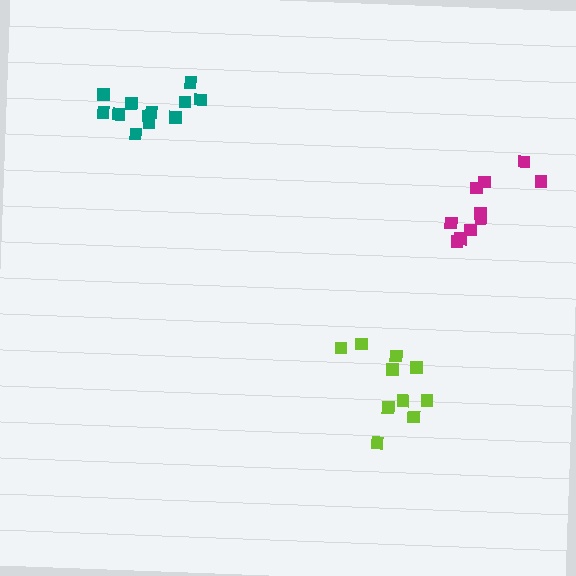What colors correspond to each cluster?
The clusters are colored: lime, magenta, teal.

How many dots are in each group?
Group 1: 10 dots, Group 2: 10 dots, Group 3: 12 dots (32 total).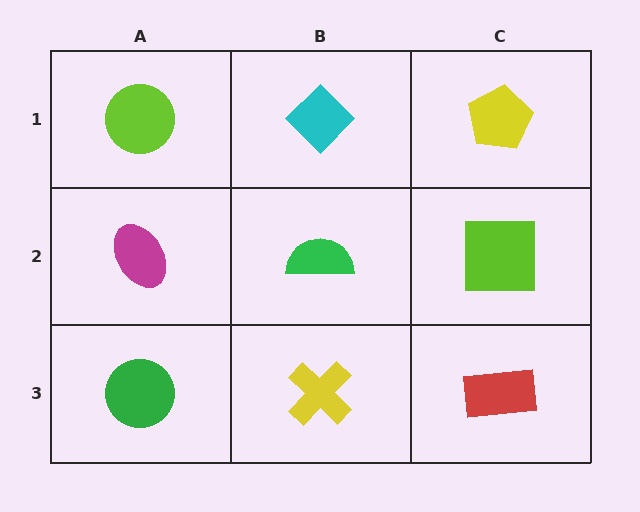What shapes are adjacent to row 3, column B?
A green semicircle (row 2, column B), a green circle (row 3, column A), a red rectangle (row 3, column C).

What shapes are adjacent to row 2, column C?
A yellow pentagon (row 1, column C), a red rectangle (row 3, column C), a green semicircle (row 2, column B).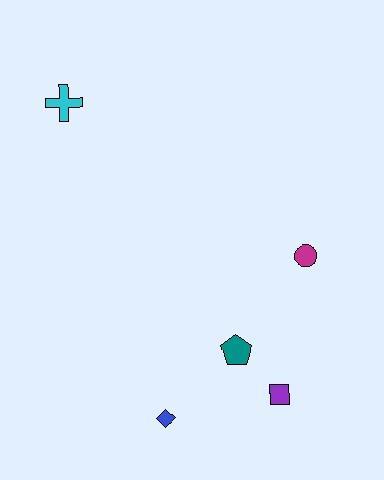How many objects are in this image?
There are 5 objects.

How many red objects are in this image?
There are no red objects.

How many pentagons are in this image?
There is 1 pentagon.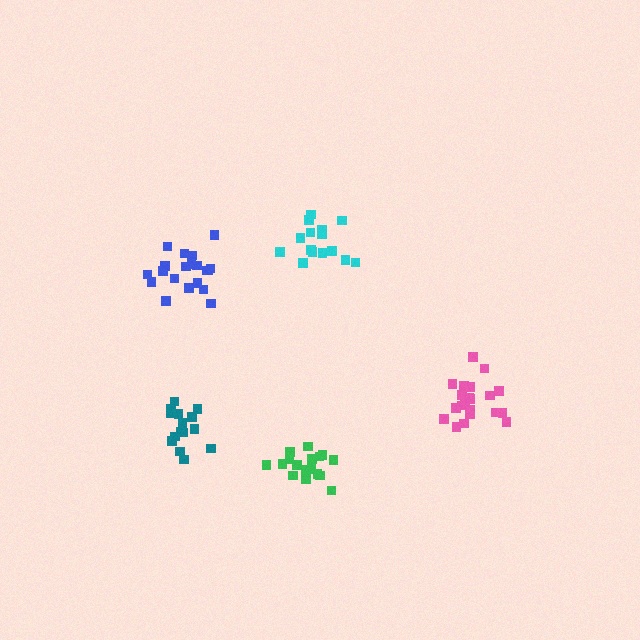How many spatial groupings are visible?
There are 5 spatial groupings.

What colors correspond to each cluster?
The clusters are colored: blue, teal, green, cyan, pink.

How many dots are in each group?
Group 1: 20 dots, Group 2: 16 dots, Group 3: 18 dots, Group 4: 15 dots, Group 5: 21 dots (90 total).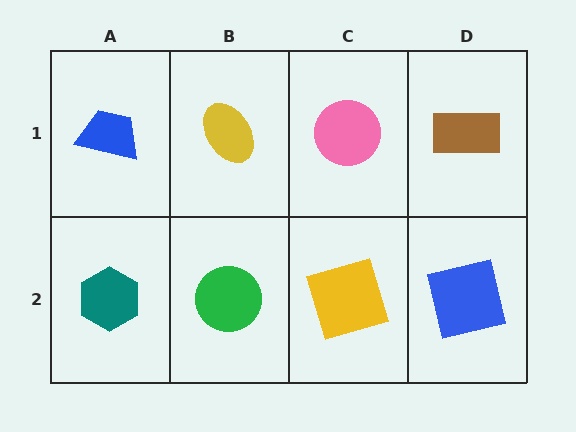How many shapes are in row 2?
4 shapes.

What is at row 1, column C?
A pink circle.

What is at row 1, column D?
A brown rectangle.